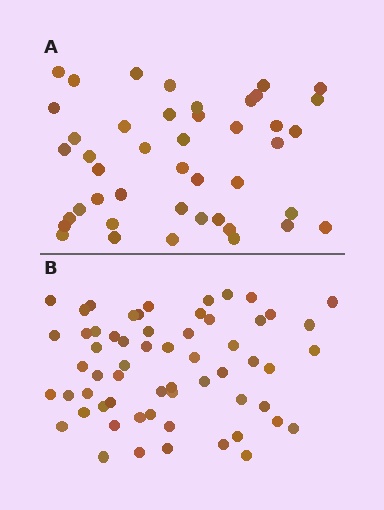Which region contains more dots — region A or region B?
Region B (the bottom region) has more dots.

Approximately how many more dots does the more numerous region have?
Region B has approximately 15 more dots than region A.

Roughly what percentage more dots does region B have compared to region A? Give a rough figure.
About 35% more.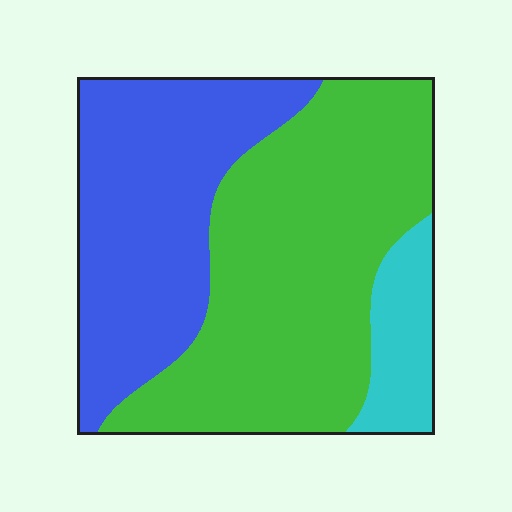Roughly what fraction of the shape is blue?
Blue takes up about three eighths (3/8) of the shape.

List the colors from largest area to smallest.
From largest to smallest: green, blue, cyan.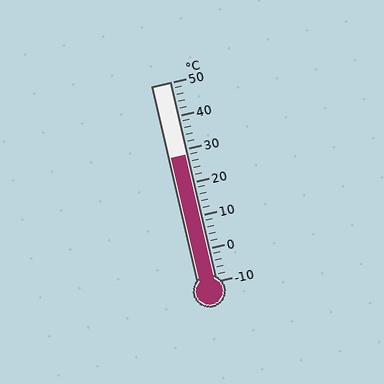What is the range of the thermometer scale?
The thermometer scale ranges from -10°C to 50°C.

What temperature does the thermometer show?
The thermometer shows approximately 28°C.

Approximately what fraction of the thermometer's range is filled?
The thermometer is filled to approximately 65% of its range.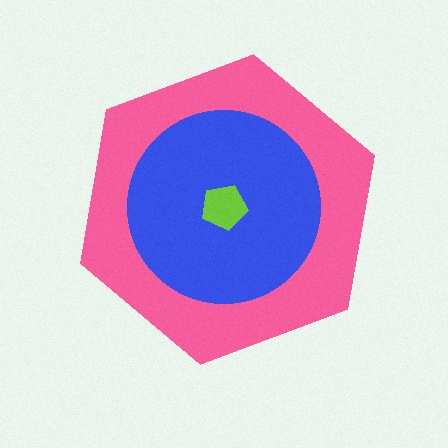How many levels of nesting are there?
3.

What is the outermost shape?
The pink hexagon.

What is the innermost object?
The lime pentagon.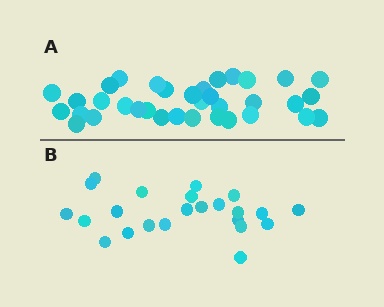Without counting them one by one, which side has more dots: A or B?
Region A (the top region) has more dots.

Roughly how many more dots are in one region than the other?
Region A has roughly 12 or so more dots than region B.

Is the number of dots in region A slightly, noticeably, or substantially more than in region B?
Region A has substantially more. The ratio is roughly 1.5 to 1.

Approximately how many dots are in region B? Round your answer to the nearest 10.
About 20 dots. (The exact count is 23, which rounds to 20.)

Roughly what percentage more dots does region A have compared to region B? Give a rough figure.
About 50% more.